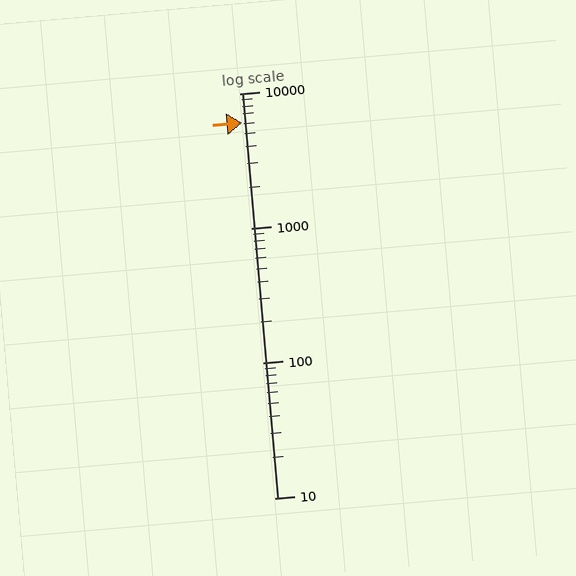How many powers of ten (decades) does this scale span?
The scale spans 3 decades, from 10 to 10000.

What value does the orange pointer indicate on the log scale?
The pointer indicates approximately 6100.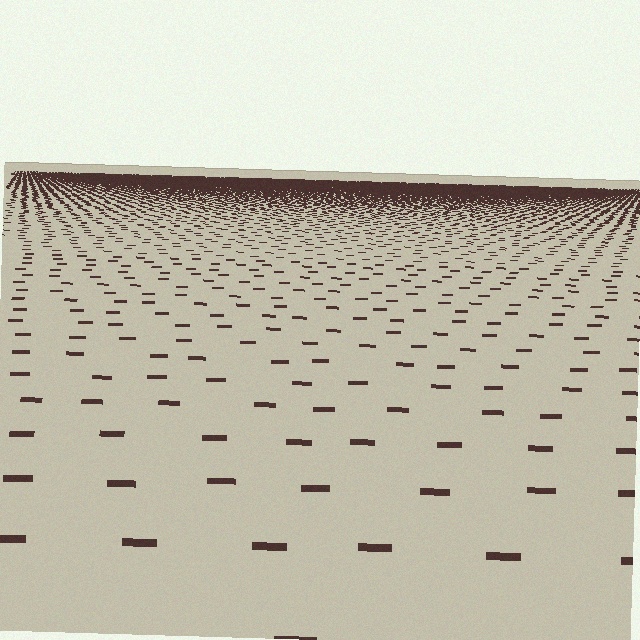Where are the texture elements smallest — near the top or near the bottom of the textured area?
Near the top.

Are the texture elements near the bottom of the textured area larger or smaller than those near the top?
Larger. Near the bottom, elements are closer to the viewer and appear at a bigger on-screen size.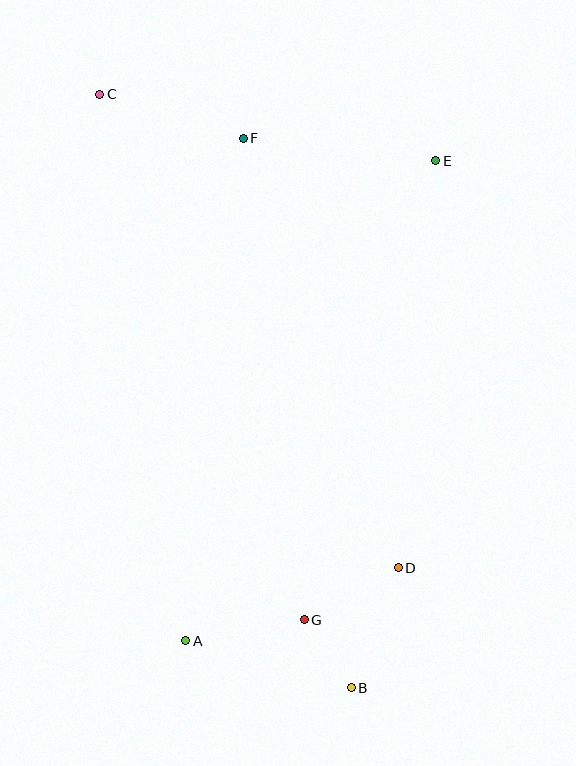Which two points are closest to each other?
Points B and G are closest to each other.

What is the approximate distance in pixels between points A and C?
The distance between A and C is approximately 553 pixels.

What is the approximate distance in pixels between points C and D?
The distance between C and D is approximately 560 pixels.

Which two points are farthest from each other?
Points B and C are farthest from each other.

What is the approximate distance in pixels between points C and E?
The distance between C and E is approximately 343 pixels.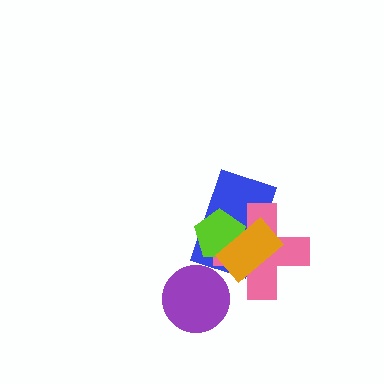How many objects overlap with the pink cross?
3 objects overlap with the pink cross.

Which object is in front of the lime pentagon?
The orange rectangle is in front of the lime pentagon.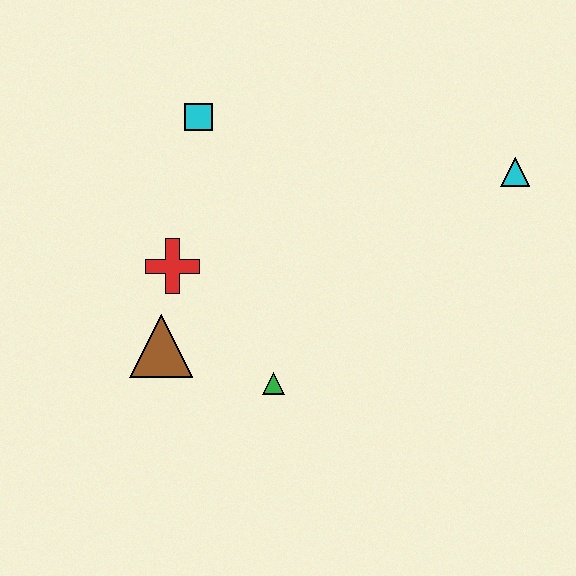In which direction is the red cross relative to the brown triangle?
The red cross is above the brown triangle.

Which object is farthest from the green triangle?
The cyan triangle is farthest from the green triangle.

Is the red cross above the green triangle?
Yes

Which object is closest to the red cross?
The brown triangle is closest to the red cross.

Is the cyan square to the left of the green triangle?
Yes